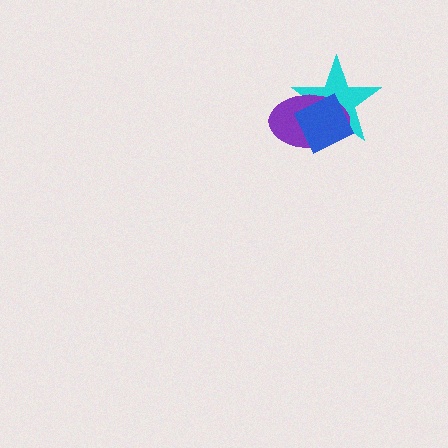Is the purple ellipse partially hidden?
Yes, it is partially covered by another shape.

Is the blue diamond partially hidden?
No, no other shape covers it.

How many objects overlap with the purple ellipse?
2 objects overlap with the purple ellipse.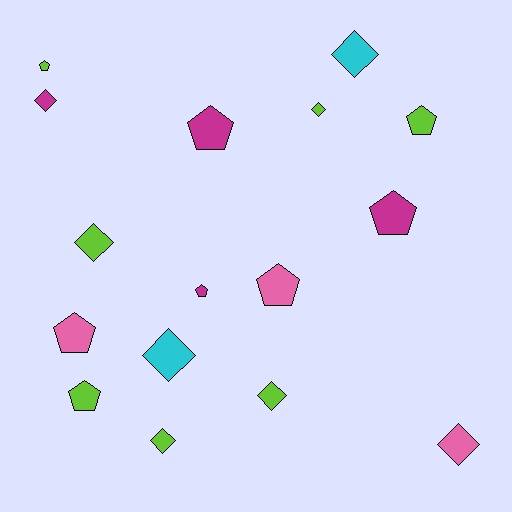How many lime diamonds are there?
There are 4 lime diamonds.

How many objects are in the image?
There are 16 objects.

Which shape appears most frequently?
Diamond, with 8 objects.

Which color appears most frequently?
Lime, with 7 objects.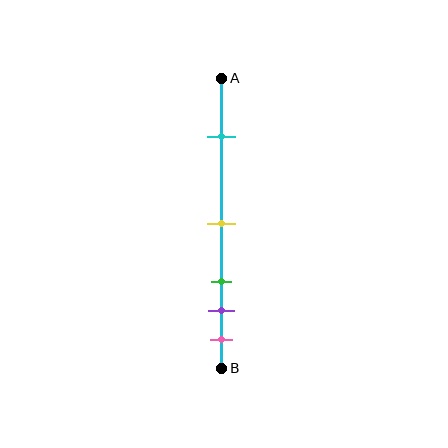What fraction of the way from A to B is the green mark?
The green mark is approximately 70% (0.7) of the way from A to B.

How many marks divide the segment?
There are 5 marks dividing the segment.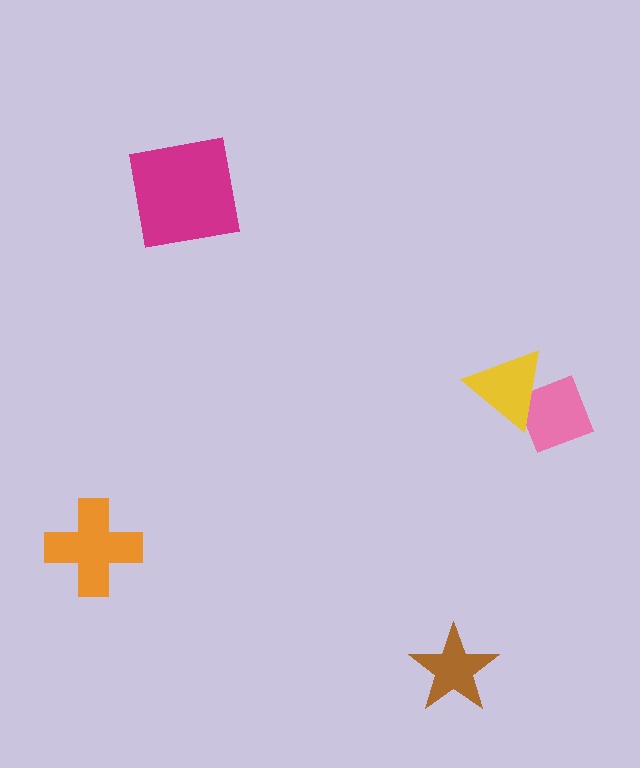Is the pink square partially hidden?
Yes, it is partially covered by another shape.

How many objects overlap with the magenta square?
0 objects overlap with the magenta square.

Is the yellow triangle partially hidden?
No, no other shape covers it.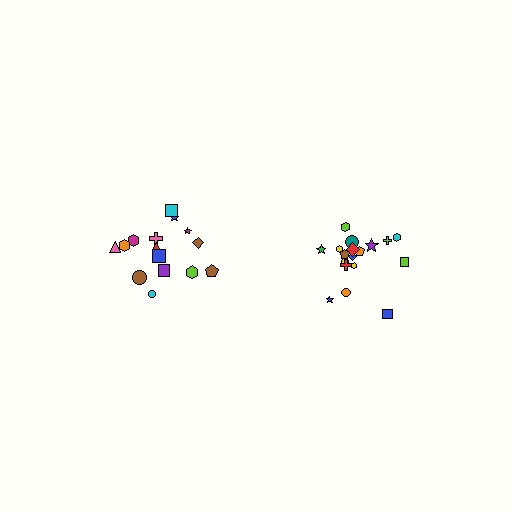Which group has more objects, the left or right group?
The right group.